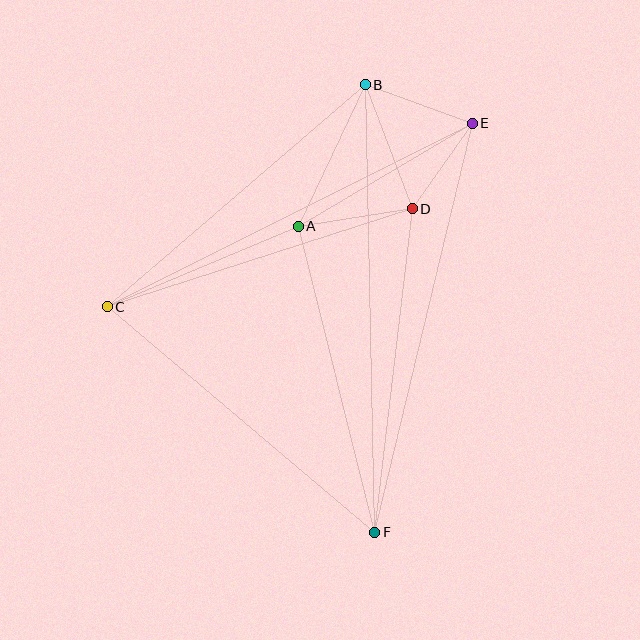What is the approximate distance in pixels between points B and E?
The distance between B and E is approximately 113 pixels.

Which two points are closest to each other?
Points D and E are closest to each other.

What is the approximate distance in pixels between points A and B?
The distance between A and B is approximately 157 pixels.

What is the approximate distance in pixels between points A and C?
The distance between A and C is approximately 207 pixels.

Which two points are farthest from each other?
Points B and F are farthest from each other.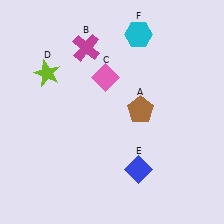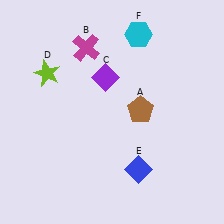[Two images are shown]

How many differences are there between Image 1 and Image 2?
There is 1 difference between the two images.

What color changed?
The diamond (C) changed from pink in Image 1 to purple in Image 2.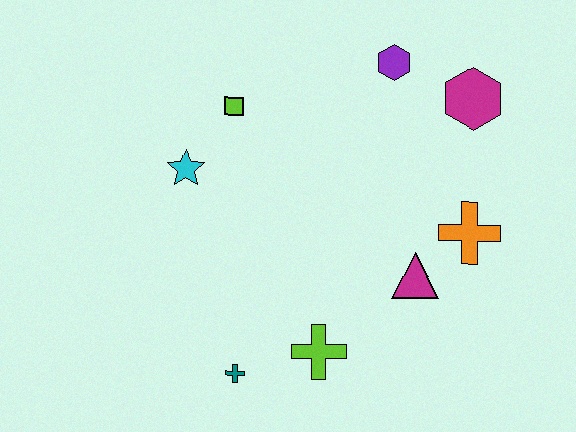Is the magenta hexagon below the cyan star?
No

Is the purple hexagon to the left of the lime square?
No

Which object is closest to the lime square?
The cyan star is closest to the lime square.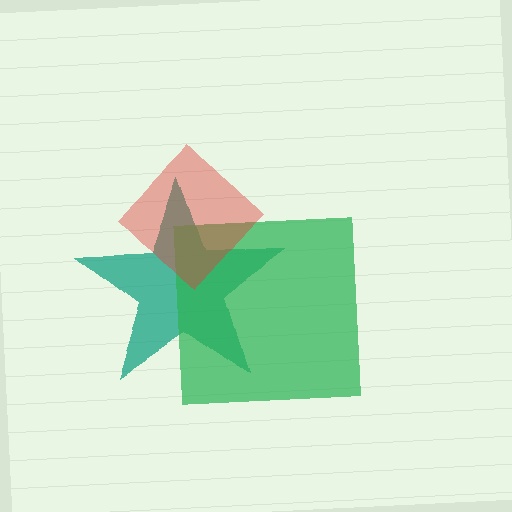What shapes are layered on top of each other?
The layered shapes are: a teal star, a green square, a red diamond.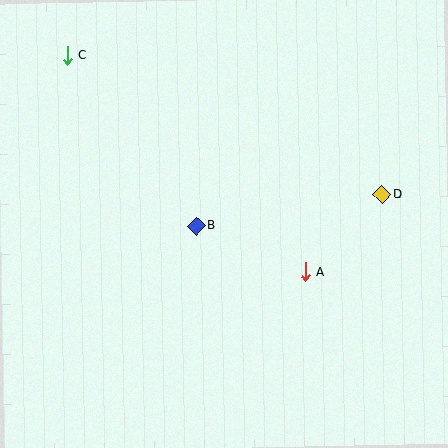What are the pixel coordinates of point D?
Point D is at (382, 194).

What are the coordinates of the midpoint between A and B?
The midpoint between A and B is at (251, 249).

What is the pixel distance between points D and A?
The distance between D and A is 110 pixels.